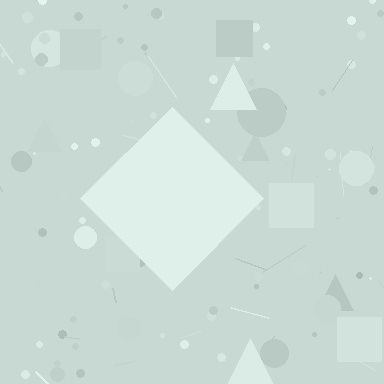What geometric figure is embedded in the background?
A diamond is embedded in the background.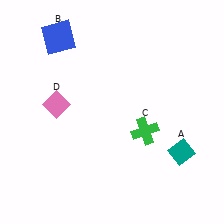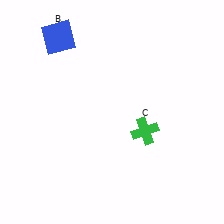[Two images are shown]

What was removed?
The pink diamond (D), the teal diamond (A) were removed in Image 2.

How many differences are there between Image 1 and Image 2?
There are 2 differences between the two images.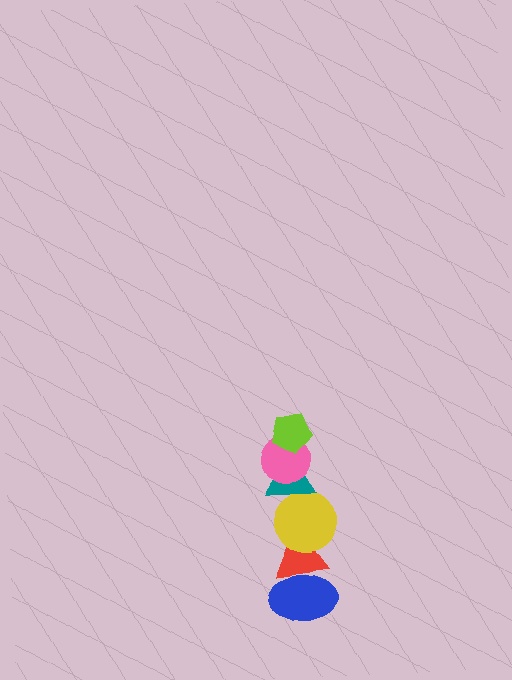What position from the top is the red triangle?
The red triangle is 5th from the top.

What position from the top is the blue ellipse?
The blue ellipse is 6th from the top.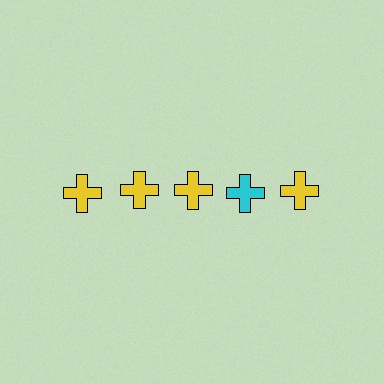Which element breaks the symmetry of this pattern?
The cyan cross in the top row, second from right column breaks the symmetry. All other shapes are yellow crosses.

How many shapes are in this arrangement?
There are 5 shapes arranged in a grid pattern.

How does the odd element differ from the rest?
It has a different color: cyan instead of yellow.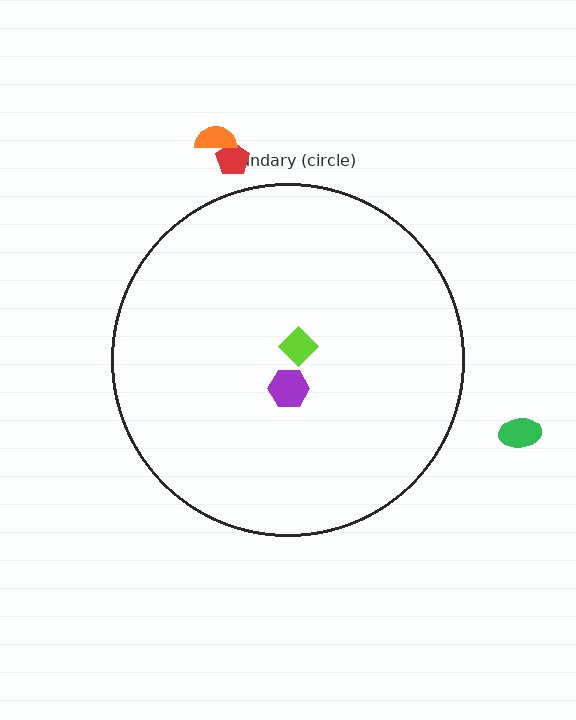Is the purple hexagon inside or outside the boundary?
Inside.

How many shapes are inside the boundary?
2 inside, 3 outside.